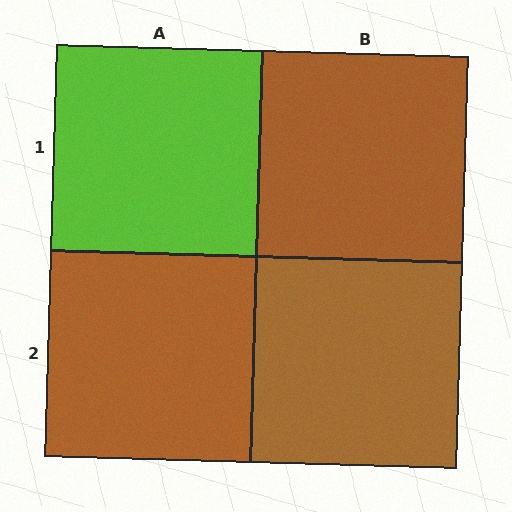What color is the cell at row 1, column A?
Lime.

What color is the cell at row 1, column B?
Brown.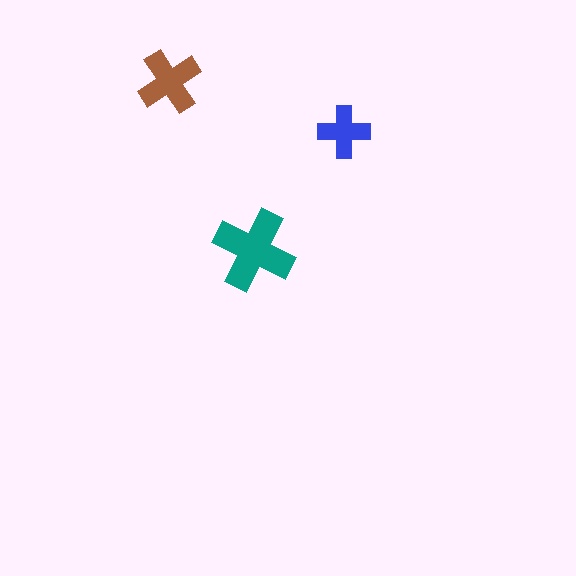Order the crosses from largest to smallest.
the teal one, the brown one, the blue one.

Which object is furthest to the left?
The brown cross is leftmost.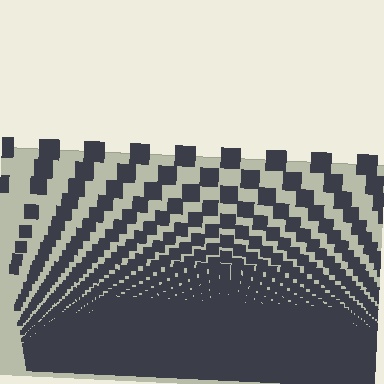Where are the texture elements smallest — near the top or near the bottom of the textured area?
Near the bottom.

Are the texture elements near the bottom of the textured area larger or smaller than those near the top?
Smaller. The gradient is inverted — elements near the bottom are smaller and denser.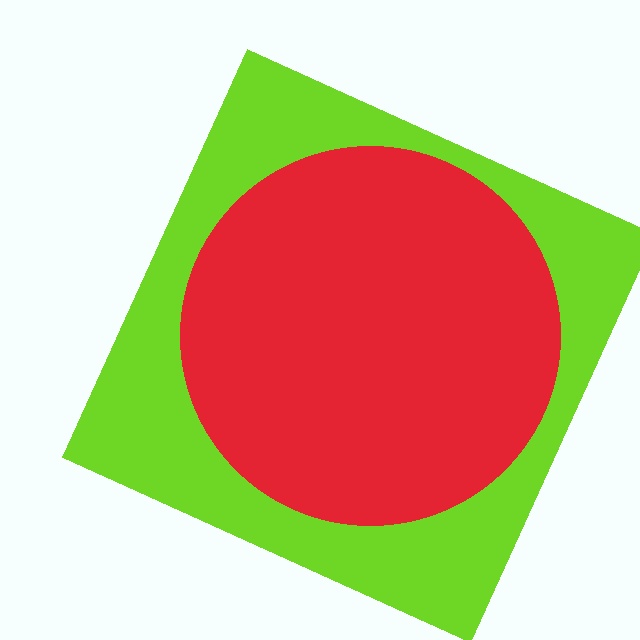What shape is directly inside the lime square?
The red circle.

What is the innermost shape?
The red circle.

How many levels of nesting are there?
2.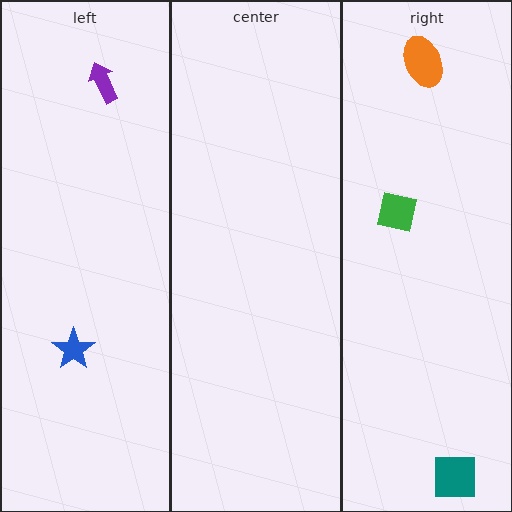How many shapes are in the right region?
3.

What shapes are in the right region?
The green square, the orange ellipse, the teal square.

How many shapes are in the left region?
2.